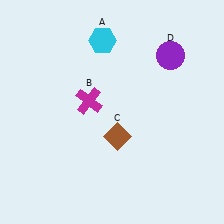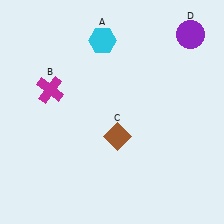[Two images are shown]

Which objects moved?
The objects that moved are: the magenta cross (B), the purple circle (D).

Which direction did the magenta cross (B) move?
The magenta cross (B) moved left.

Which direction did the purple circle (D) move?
The purple circle (D) moved up.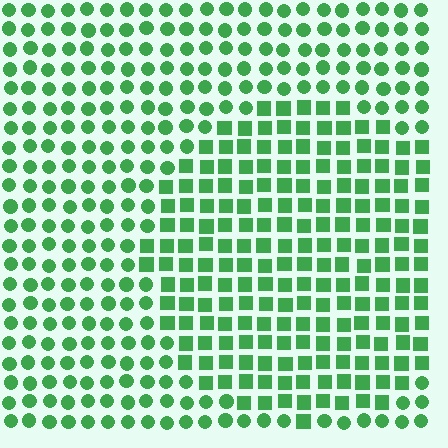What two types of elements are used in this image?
The image uses squares inside the circle region and circles outside it.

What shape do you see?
I see a circle.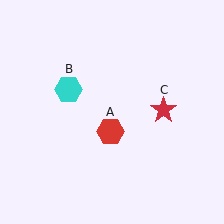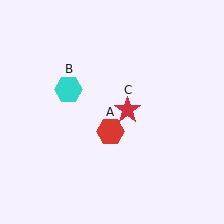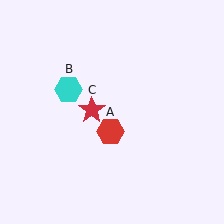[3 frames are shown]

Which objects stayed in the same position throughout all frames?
Red hexagon (object A) and cyan hexagon (object B) remained stationary.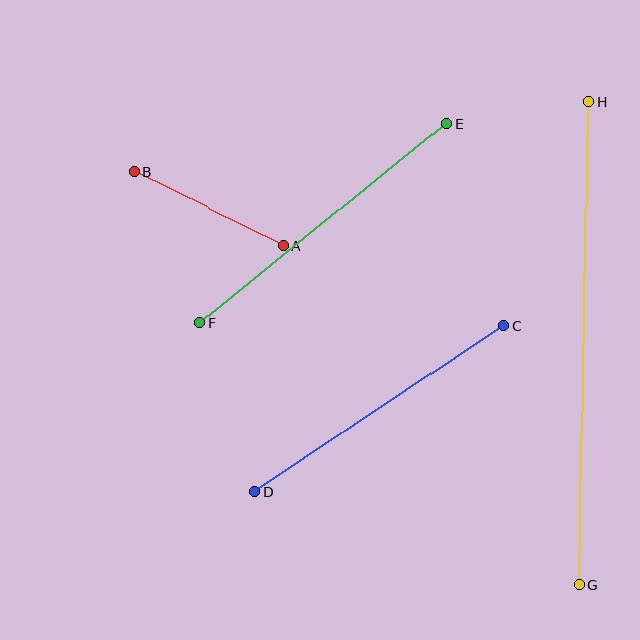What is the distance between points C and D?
The distance is approximately 299 pixels.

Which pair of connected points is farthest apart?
Points G and H are farthest apart.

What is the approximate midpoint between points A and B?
The midpoint is at approximately (209, 209) pixels.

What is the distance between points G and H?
The distance is approximately 483 pixels.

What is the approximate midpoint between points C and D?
The midpoint is at approximately (379, 408) pixels.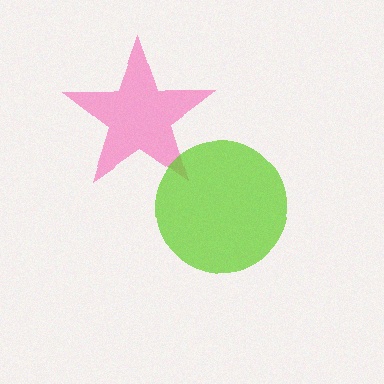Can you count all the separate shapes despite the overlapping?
Yes, there are 2 separate shapes.